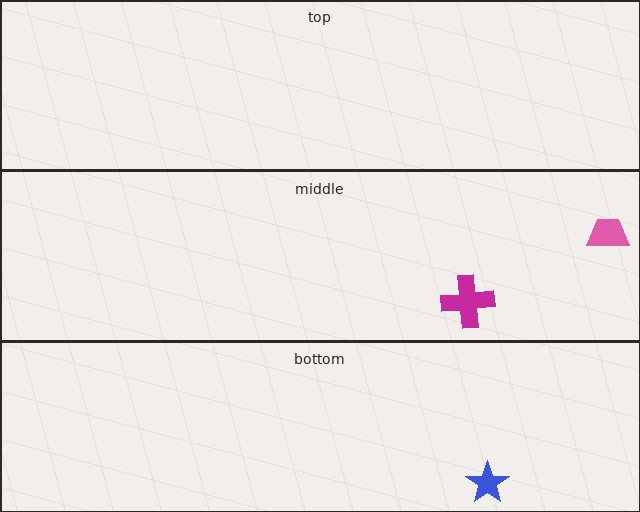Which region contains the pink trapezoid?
The middle region.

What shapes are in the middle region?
The magenta cross, the pink trapezoid.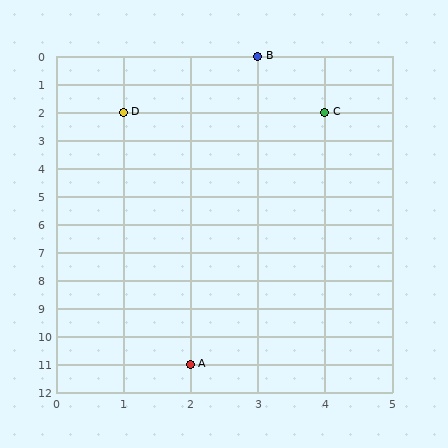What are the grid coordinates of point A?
Point A is at grid coordinates (2, 11).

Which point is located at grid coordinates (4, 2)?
Point C is at (4, 2).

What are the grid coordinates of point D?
Point D is at grid coordinates (1, 2).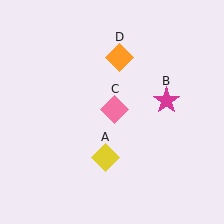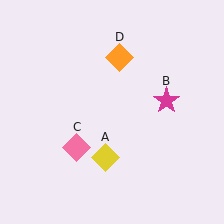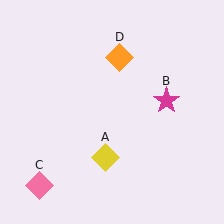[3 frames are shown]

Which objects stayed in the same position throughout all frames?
Yellow diamond (object A) and magenta star (object B) and orange diamond (object D) remained stationary.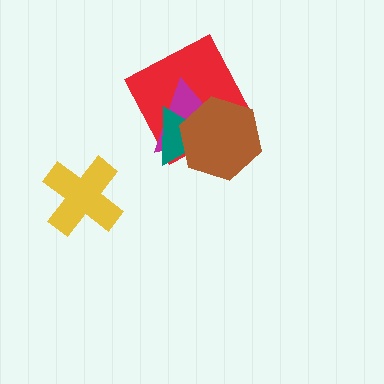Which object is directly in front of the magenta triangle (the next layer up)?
The teal triangle is directly in front of the magenta triangle.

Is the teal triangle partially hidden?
Yes, it is partially covered by another shape.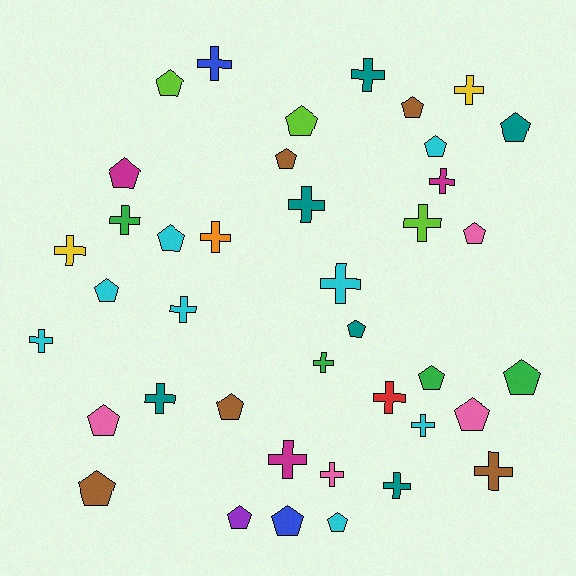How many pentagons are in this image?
There are 20 pentagons.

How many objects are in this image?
There are 40 objects.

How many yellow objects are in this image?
There are 2 yellow objects.